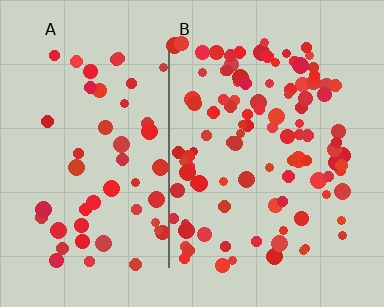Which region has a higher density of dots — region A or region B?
B (the right).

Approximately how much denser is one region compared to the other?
Approximately 2.1× — region B over region A.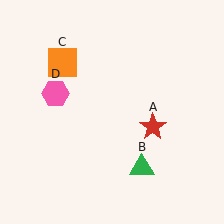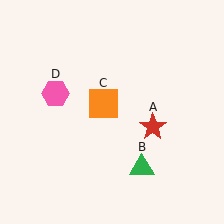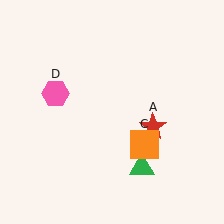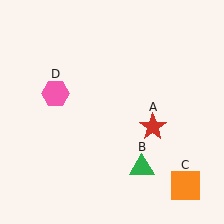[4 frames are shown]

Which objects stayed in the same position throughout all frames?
Red star (object A) and green triangle (object B) and pink hexagon (object D) remained stationary.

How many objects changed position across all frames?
1 object changed position: orange square (object C).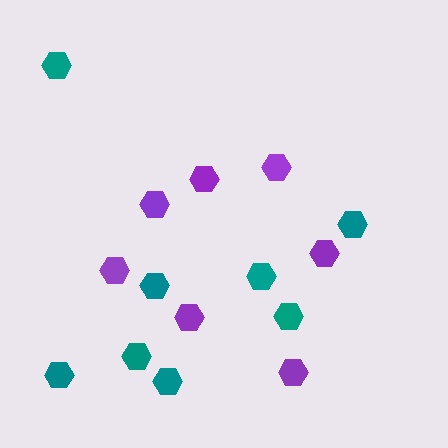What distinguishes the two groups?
There are 2 groups: one group of purple hexagons (7) and one group of teal hexagons (8).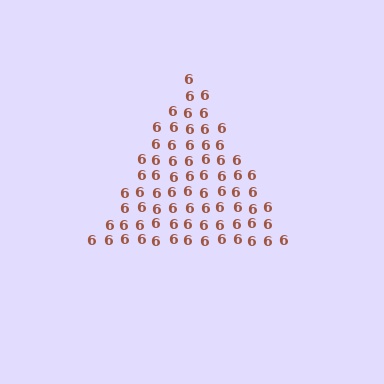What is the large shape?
The large shape is a triangle.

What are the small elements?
The small elements are digit 6's.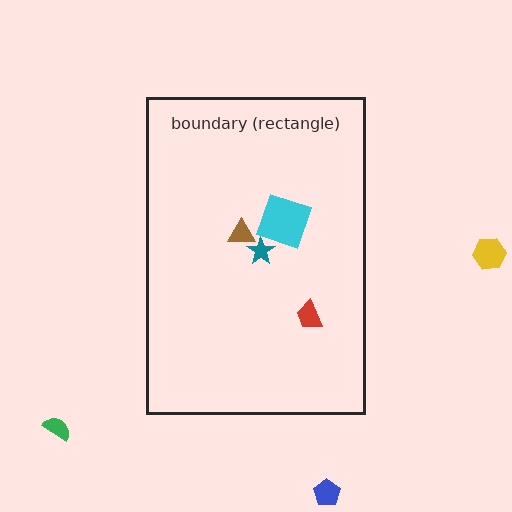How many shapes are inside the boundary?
4 inside, 3 outside.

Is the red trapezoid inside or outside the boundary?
Inside.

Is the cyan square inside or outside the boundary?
Inside.